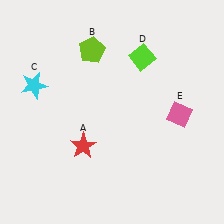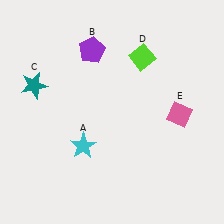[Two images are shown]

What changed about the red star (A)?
In Image 1, A is red. In Image 2, it changed to cyan.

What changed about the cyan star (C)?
In Image 1, C is cyan. In Image 2, it changed to teal.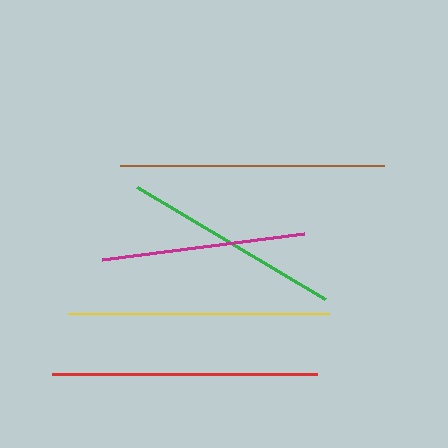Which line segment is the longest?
The red line is the longest at approximately 265 pixels.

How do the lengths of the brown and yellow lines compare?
The brown and yellow lines are approximately the same length.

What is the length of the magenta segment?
The magenta segment is approximately 203 pixels long.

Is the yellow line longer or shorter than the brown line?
The brown line is longer than the yellow line.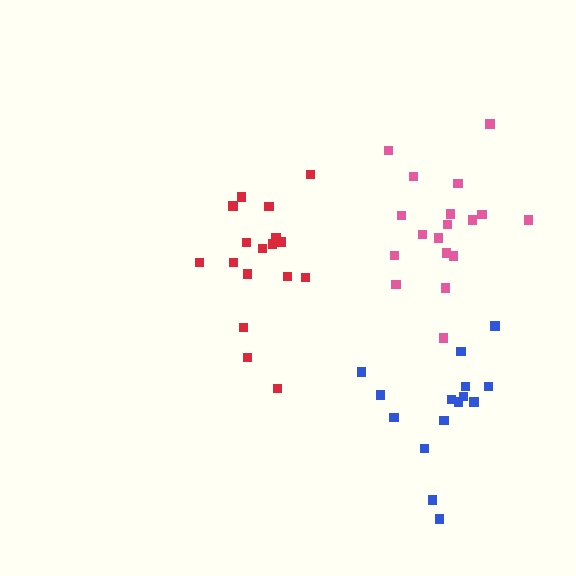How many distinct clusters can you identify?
There are 3 distinct clusters.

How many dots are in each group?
Group 1: 17 dots, Group 2: 15 dots, Group 3: 18 dots (50 total).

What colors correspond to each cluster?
The clusters are colored: red, blue, pink.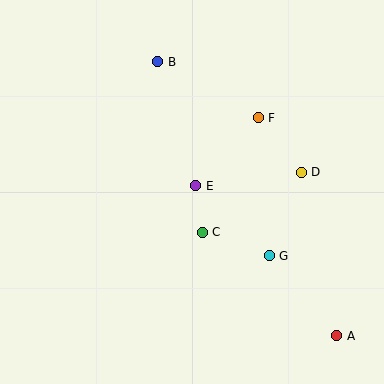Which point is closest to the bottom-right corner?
Point A is closest to the bottom-right corner.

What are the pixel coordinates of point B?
Point B is at (158, 62).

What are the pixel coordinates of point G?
Point G is at (269, 256).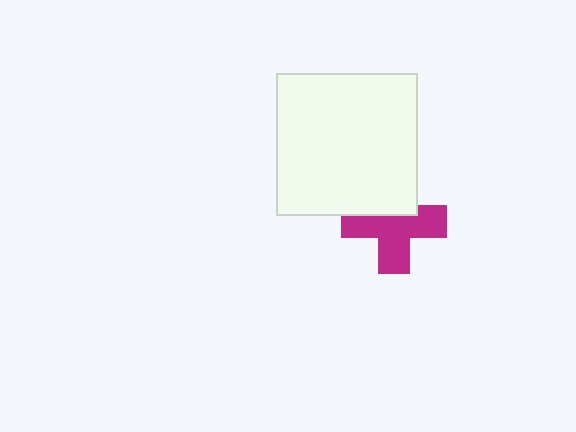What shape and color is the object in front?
The object in front is a white square.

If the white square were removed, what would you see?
You would see the complete magenta cross.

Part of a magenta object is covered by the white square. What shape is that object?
It is a cross.